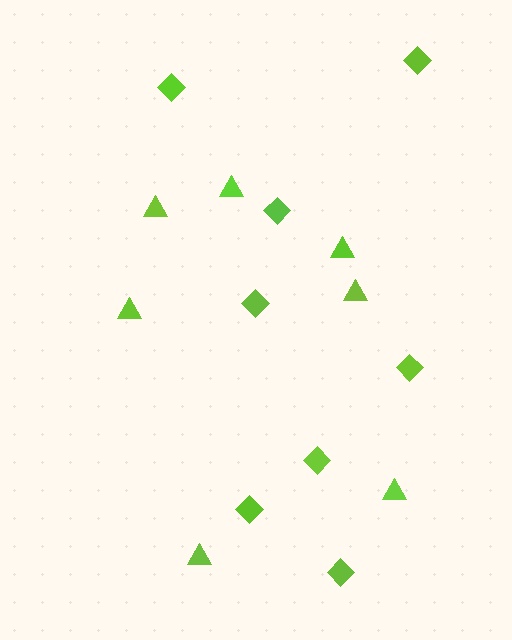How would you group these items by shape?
There are 2 groups: one group of diamonds (8) and one group of triangles (7).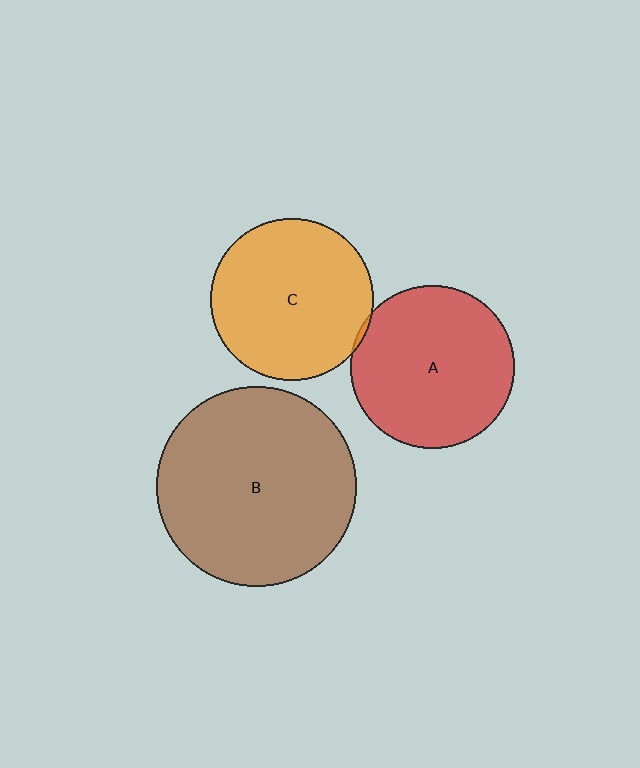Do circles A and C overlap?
Yes.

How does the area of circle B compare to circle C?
Approximately 1.5 times.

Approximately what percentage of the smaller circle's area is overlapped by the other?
Approximately 5%.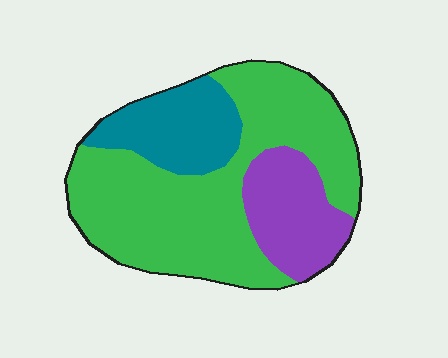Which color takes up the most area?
Green, at roughly 60%.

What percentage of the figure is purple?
Purple covers roughly 20% of the figure.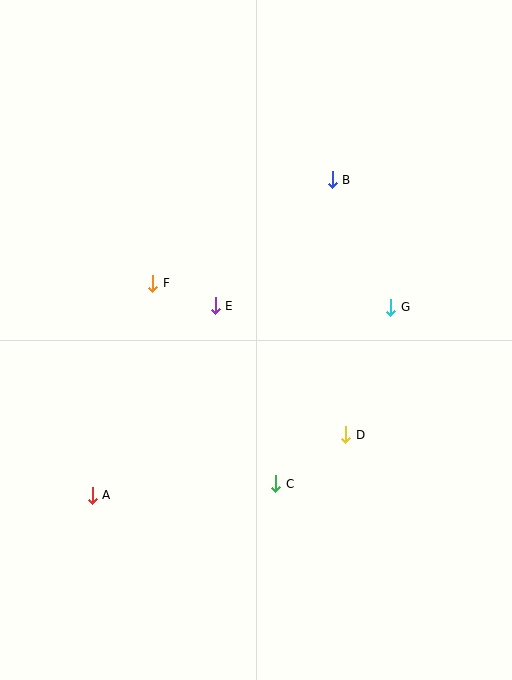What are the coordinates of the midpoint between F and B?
The midpoint between F and B is at (243, 231).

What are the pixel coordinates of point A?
Point A is at (92, 495).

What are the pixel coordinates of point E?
Point E is at (215, 306).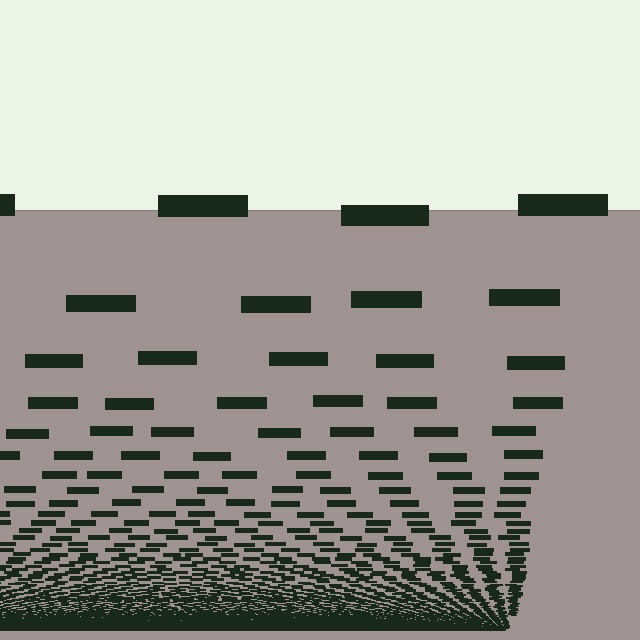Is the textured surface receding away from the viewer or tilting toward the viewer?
The surface appears to tilt toward the viewer. Texture elements get larger and sparser toward the top.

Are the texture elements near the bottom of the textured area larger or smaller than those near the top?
Smaller. The gradient is inverted — elements near the bottom are smaller and denser.